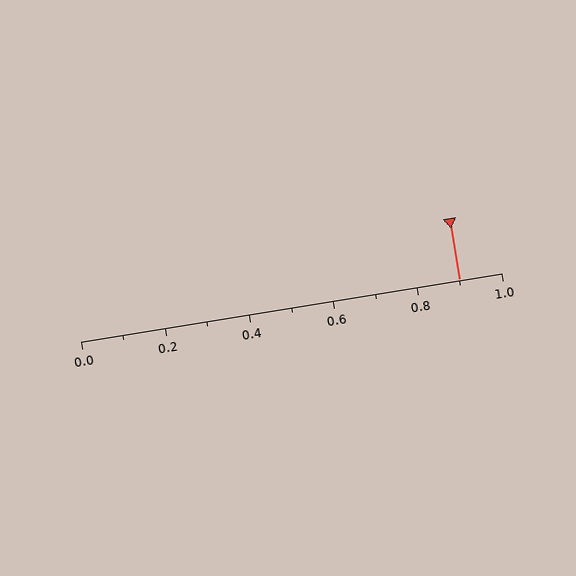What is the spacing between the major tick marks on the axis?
The major ticks are spaced 0.2 apart.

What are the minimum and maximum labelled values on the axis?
The axis runs from 0.0 to 1.0.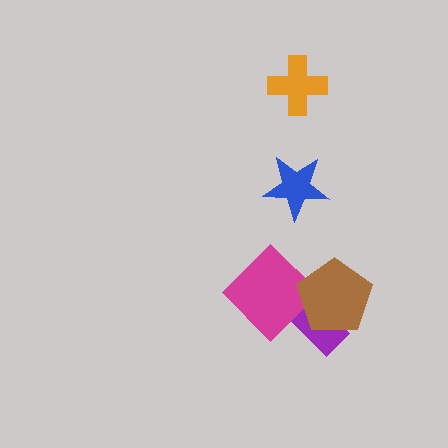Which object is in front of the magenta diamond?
The brown pentagon is in front of the magenta diamond.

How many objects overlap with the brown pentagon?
2 objects overlap with the brown pentagon.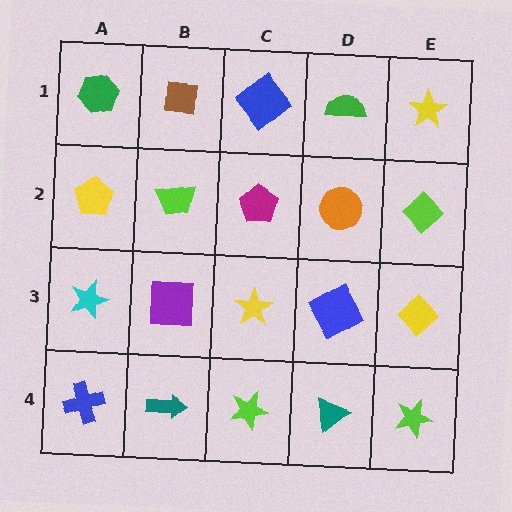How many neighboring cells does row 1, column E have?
2.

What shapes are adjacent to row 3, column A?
A yellow pentagon (row 2, column A), a blue cross (row 4, column A), a purple square (row 3, column B).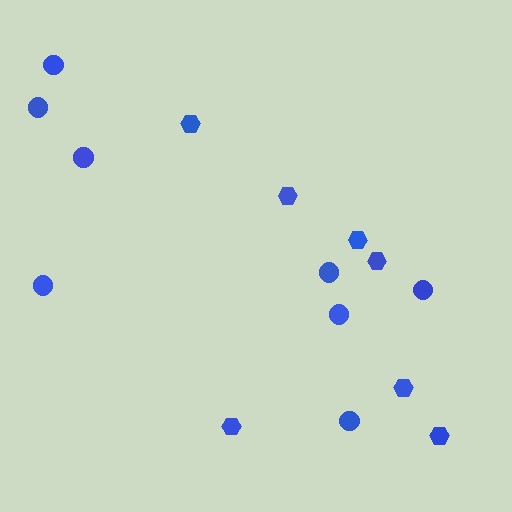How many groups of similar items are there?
There are 2 groups: one group of circles (8) and one group of hexagons (7).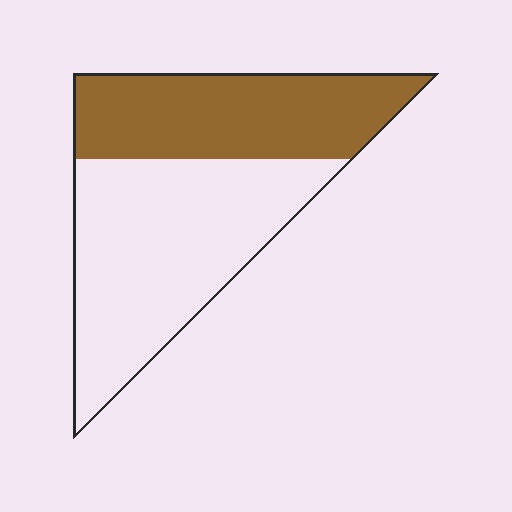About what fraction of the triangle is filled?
About two fifths (2/5).